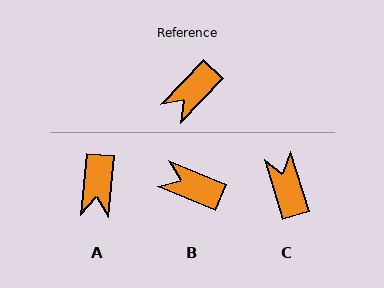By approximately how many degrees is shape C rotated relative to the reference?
Approximately 119 degrees clockwise.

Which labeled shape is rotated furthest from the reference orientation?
C, about 119 degrees away.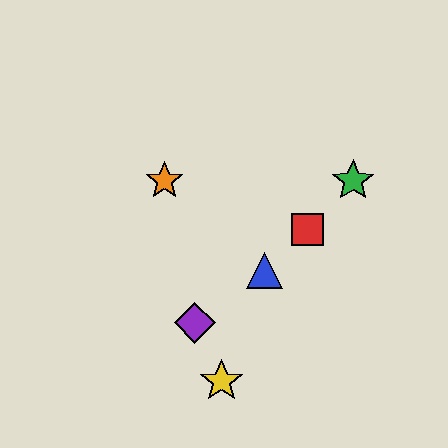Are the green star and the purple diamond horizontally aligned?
No, the green star is at y≈181 and the purple diamond is at y≈323.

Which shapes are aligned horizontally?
The green star, the orange star are aligned horizontally.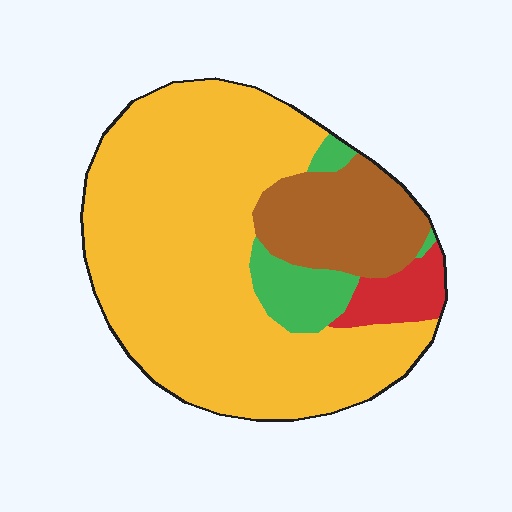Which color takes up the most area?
Yellow, at roughly 70%.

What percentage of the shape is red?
Red covers around 5% of the shape.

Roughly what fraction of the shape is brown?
Brown covers about 15% of the shape.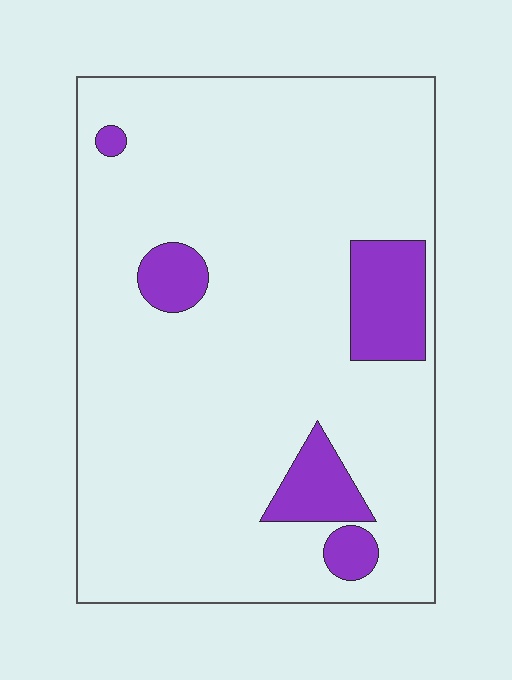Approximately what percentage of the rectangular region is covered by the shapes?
Approximately 10%.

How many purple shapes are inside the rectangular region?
5.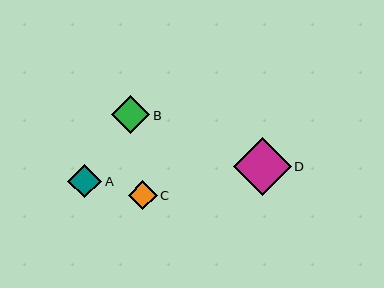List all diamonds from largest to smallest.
From largest to smallest: D, B, A, C.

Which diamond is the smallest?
Diamond C is the smallest with a size of approximately 29 pixels.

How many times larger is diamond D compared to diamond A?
Diamond D is approximately 1.7 times the size of diamond A.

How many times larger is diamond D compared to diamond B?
Diamond D is approximately 1.5 times the size of diamond B.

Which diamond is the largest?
Diamond D is the largest with a size of approximately 58 pixels.